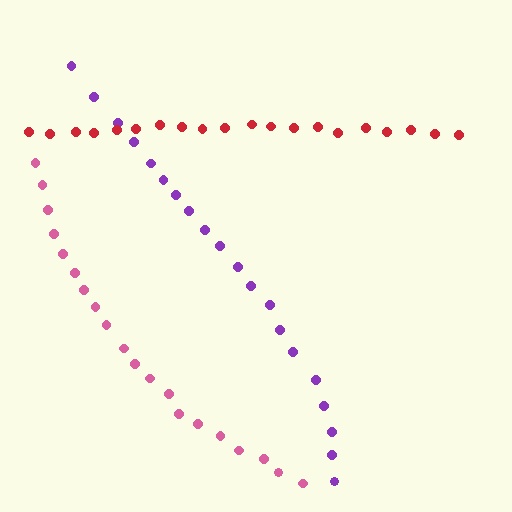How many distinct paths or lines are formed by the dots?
There are 3 distinct paths.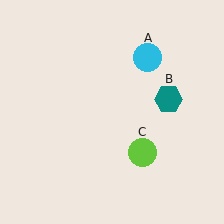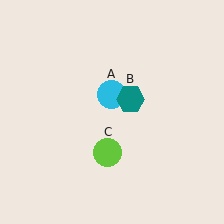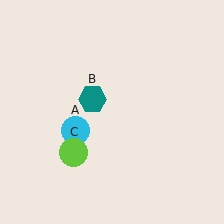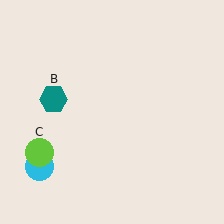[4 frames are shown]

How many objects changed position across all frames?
3 objects changed position: cyan circle (object A), teal hexagon (object B), lime circle (object C).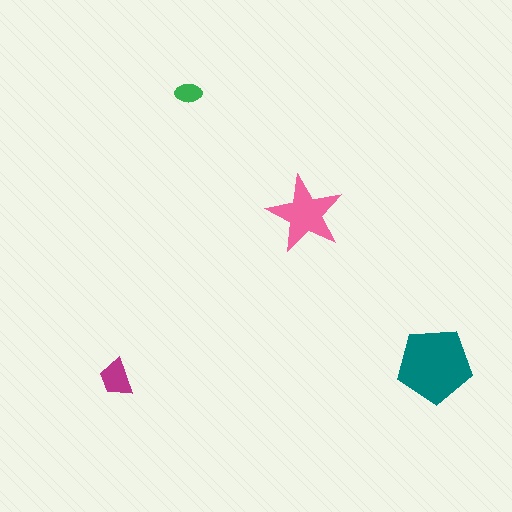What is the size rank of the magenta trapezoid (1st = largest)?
3rd.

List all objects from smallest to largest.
The green ellipse, the magenta trapezoid, the pink star, the teal pentagon.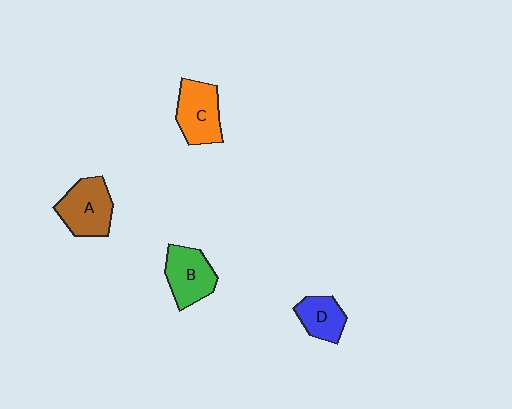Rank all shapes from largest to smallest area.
From largest to smallest: A (brown), C (orange), B (green), D (blue).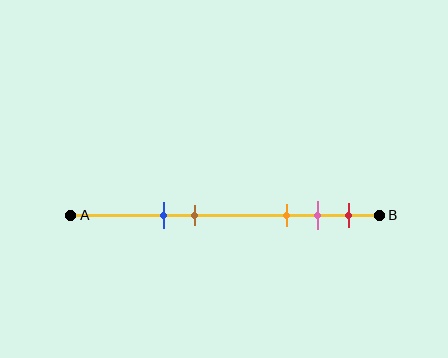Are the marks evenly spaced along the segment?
No, the marks are not evenly spaced.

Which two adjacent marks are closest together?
The pink and red marks are the closest adjacent pair.